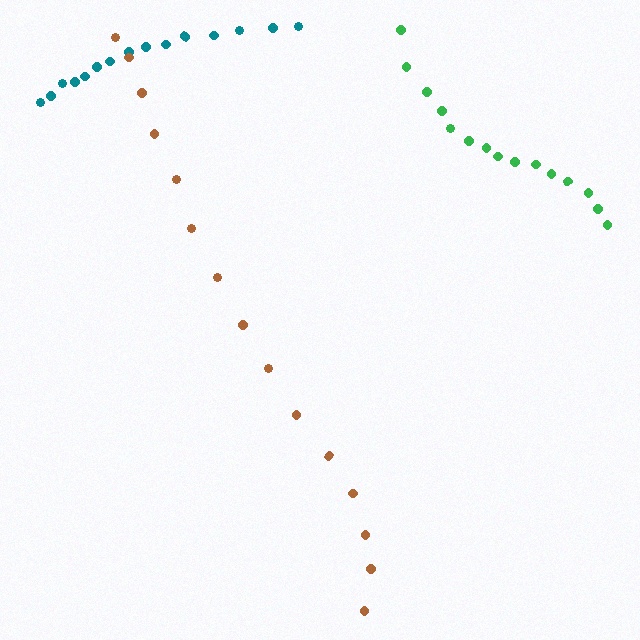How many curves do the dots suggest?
There are 3 distinct paths.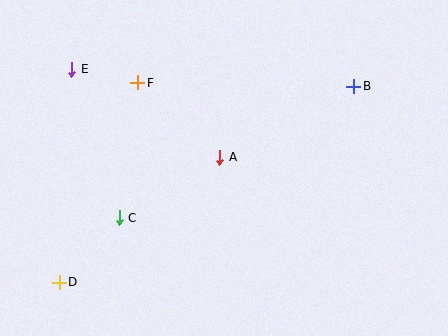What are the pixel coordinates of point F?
Point F is at (138, 83).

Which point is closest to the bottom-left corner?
Point D is closest to the bottom-left corner.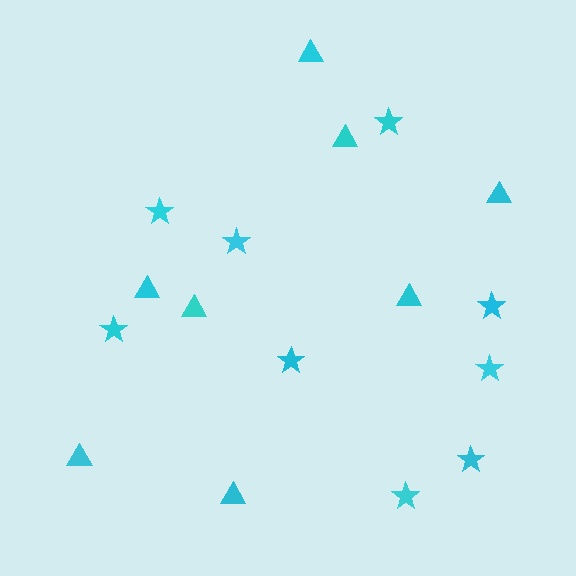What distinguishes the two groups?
There are 2 groups: one group of triangles (8) and one group of stars (9).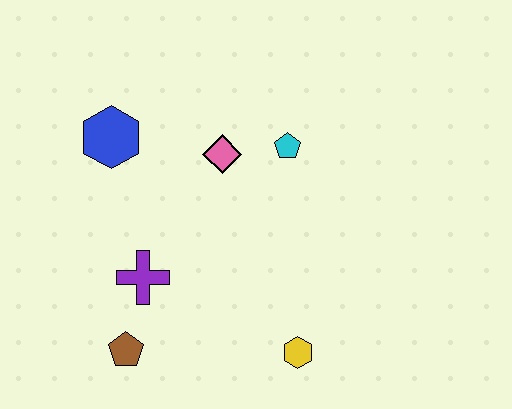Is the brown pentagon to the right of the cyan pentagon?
No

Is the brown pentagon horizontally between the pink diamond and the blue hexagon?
Yes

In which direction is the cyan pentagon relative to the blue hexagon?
The cyan pentagon is to the right of the blue hexagon.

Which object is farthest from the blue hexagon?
The yellow hexagon is farthest from the blue hexagon.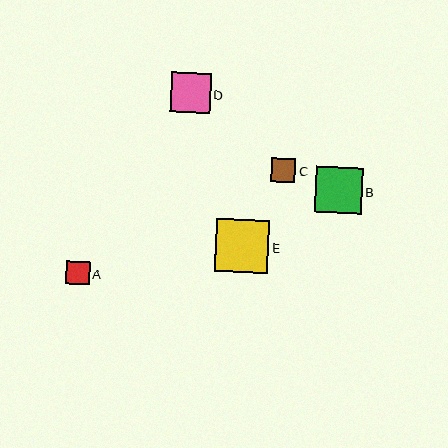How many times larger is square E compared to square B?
Square E is approximately 1.1 times the size of square B.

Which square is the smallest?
Square A is the smallest with a size of approximately 24 pixels.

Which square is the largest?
Square E is the largest with a size of approximately 54 pixels.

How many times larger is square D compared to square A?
Square D is approximately 1.7 times the size of square A.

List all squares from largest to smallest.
From largest to smallest: E, B, D, C, A.